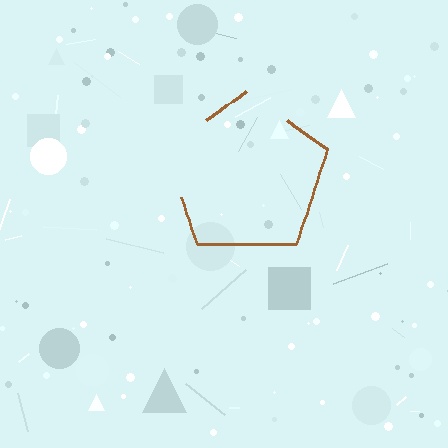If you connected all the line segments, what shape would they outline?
They would outline a pentagon.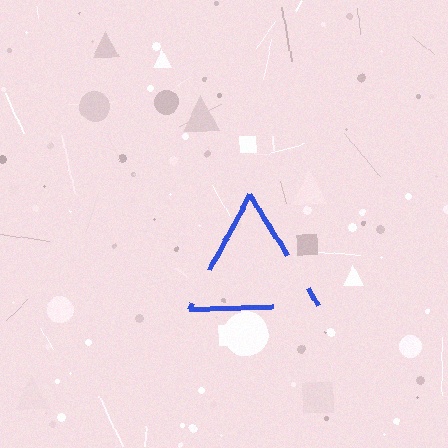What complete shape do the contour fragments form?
The contour fragments form a triangle.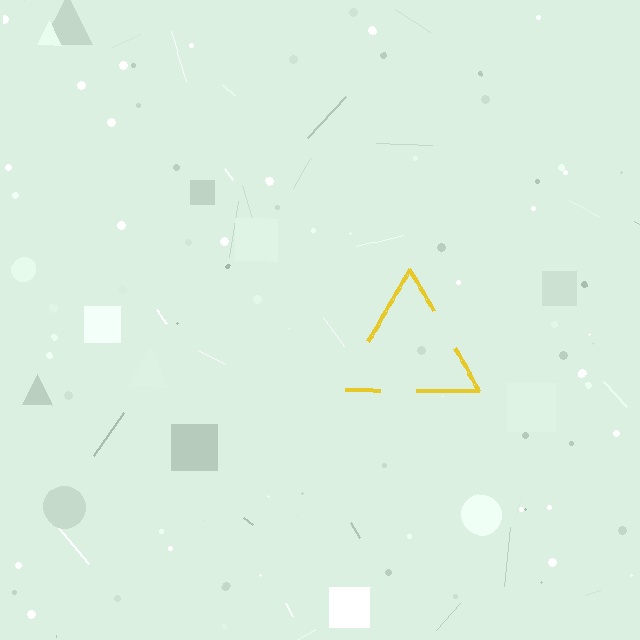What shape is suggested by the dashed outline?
The dashed outline suggests a triangle.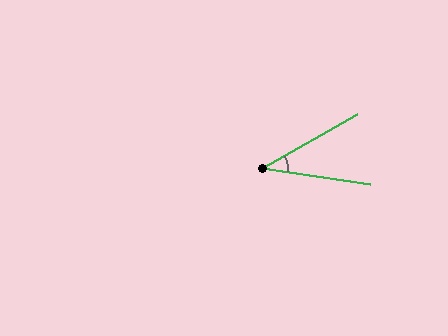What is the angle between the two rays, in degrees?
Approximately 38 degrees.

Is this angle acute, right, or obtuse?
It is acute.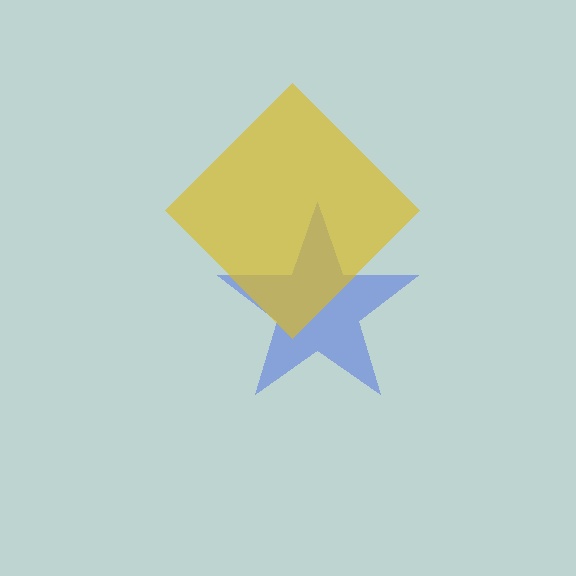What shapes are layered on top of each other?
The layered shapes are: a blue star, a yellow diamond.